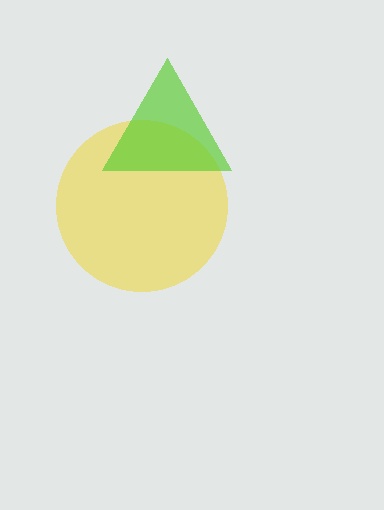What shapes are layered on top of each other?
The layered shapes are: a yellow circle, a lime triangle.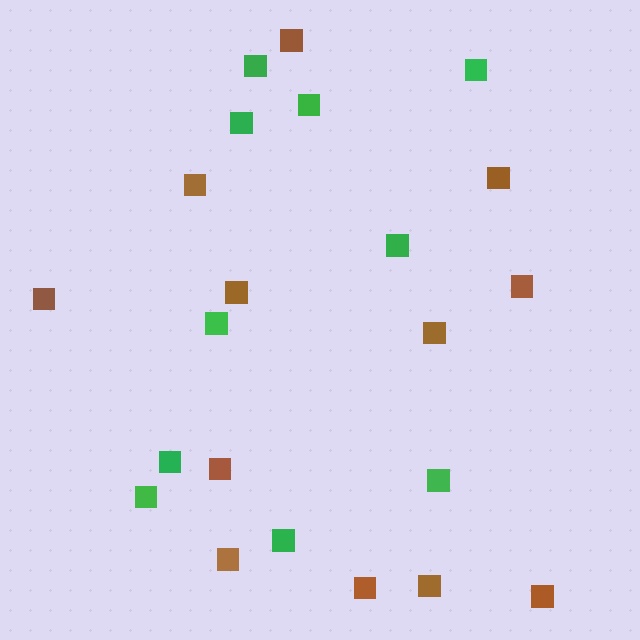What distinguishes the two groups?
There are 2 groups: one group of brown squares (12) and one group of green squares (10).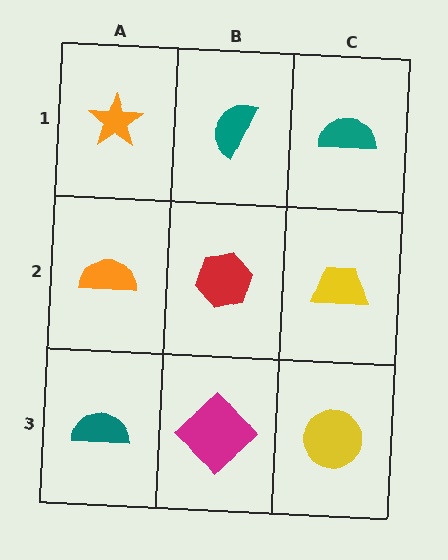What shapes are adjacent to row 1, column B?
A red hexagon (row 2, column B), an orange star (row 1, column A), a teal semicircle (row 1, column C).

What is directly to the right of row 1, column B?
A teal semicircle.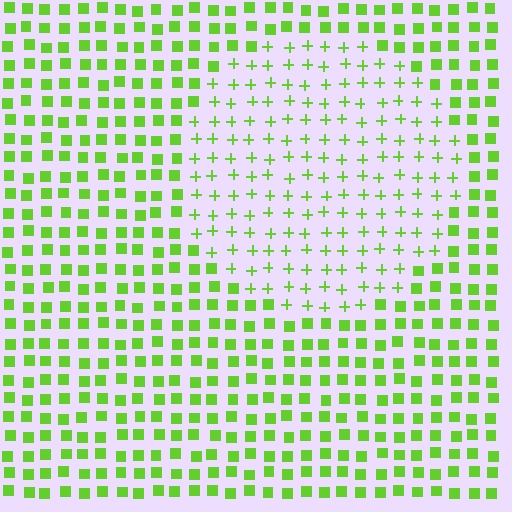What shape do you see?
I see a circle.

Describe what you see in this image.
The image is filled with small lime elements arranged in a uniform grid. A circle-shaped region contains plus signs, while the surrounding area contains squares. The boundary is defined purely by the change in element shape.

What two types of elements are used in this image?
The image uses plus signs inside the circle region and squares outside it.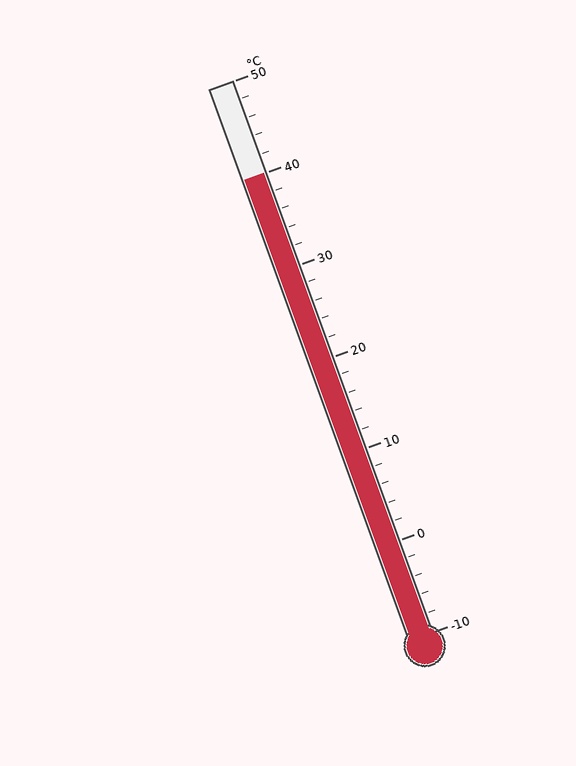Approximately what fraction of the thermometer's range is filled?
The thermometer is filled to approximately 85% of its range.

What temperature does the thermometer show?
The thermometer shows approximately 40°C.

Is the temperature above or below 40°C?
The temperature is at 40°C.